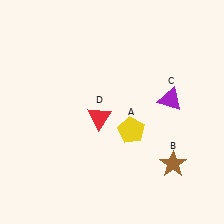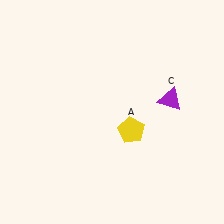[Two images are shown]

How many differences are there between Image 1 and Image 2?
There are 2 differences between the two images.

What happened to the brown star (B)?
The brown star (B) was removed in Image 2. It was in the bottom-right area of Image 1.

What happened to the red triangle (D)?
The red triangle (D) was removed in Image 2. It was in the bottom-left area of Image 1.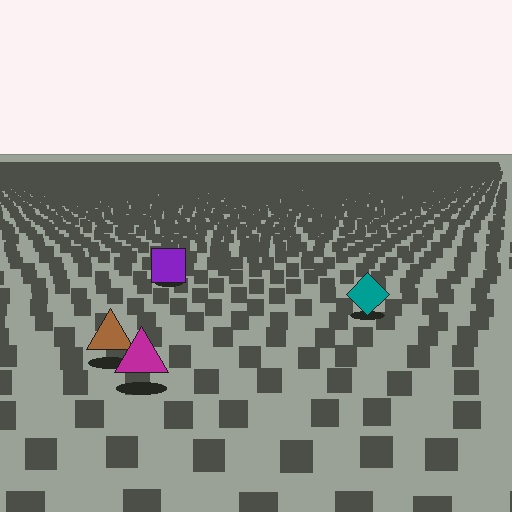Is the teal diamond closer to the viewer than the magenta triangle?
No. The magenta triangle is closer — you can tell from the texture gradient: the ground texture is coarser near it.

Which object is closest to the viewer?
The magenta triangle is closest. The texture marks near it are larger and more spread out.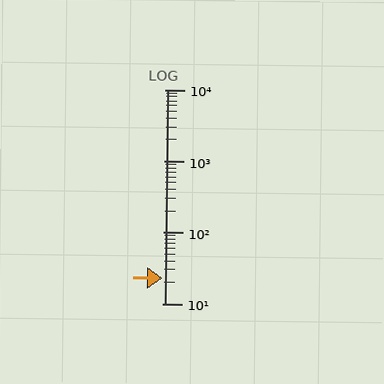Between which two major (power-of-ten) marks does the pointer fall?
The pointer is between 10 and 100.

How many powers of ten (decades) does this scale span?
The scale spans 3 decades, from 10 to 10000.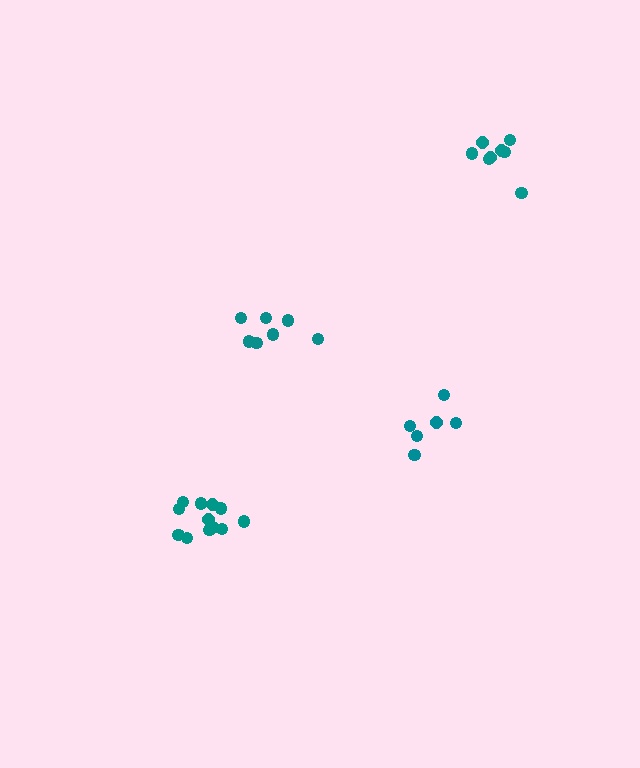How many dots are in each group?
Group 1: 6 dots, Group 2: 12 dots, Group 3: 8 dots, Group 4: 7 dots (33 total).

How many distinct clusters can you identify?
There are 4 distinct clusters.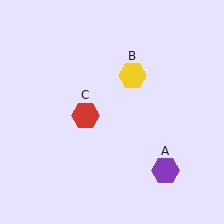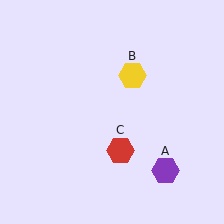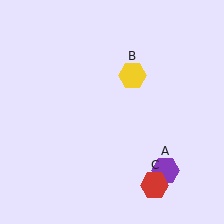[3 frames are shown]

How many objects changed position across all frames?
1 object changed position: red hexagon (object C).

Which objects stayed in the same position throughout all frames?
Purple hexagon (object A) and yellow hexagon (object B) remained stationary.